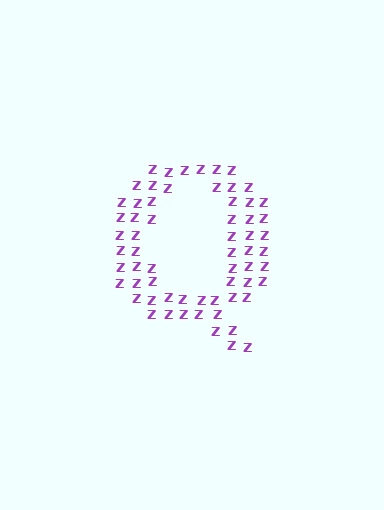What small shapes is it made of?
It is made of small letter Z's.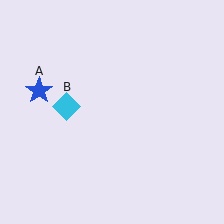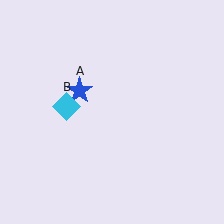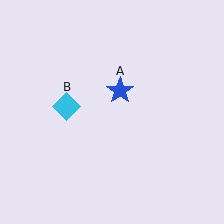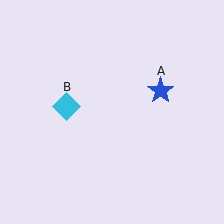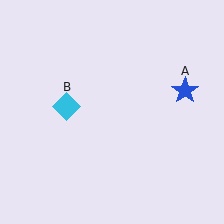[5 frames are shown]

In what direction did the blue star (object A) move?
The blue star (object A) moved right.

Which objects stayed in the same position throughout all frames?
Cyan diamond (object B) remained stationary.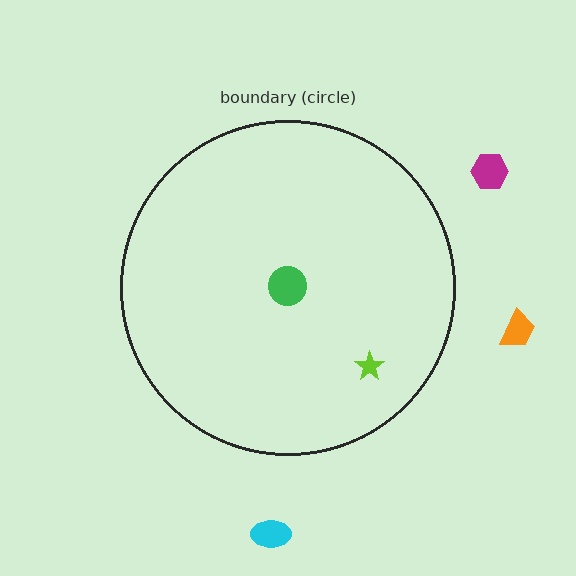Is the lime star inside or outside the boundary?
Inside.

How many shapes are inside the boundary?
2 inside, 3 outside.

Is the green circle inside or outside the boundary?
Inside.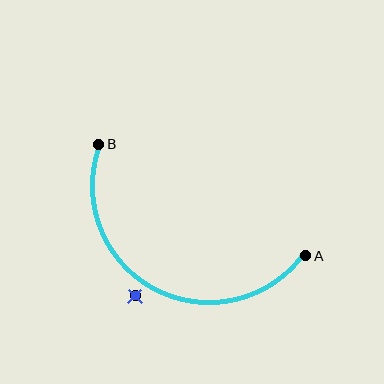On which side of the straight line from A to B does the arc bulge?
The arc bulges below the straight line connecting A and B.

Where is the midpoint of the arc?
The arc midpoint is the point on the curve farthest from the straight line joining A and B. It sits below that line.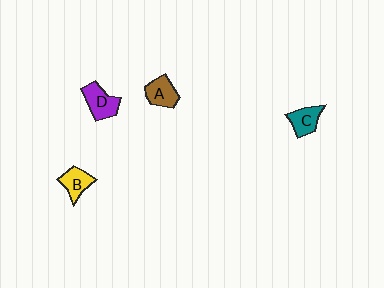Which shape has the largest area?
Shape D (purple).